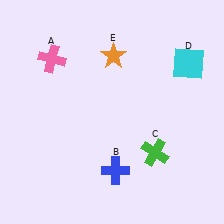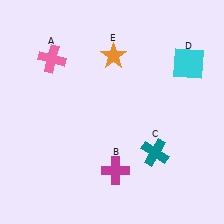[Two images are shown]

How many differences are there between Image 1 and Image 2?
There are 2 differences between the two images.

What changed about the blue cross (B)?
In Image 1, B is blue. In Image 2, it changed to magenta.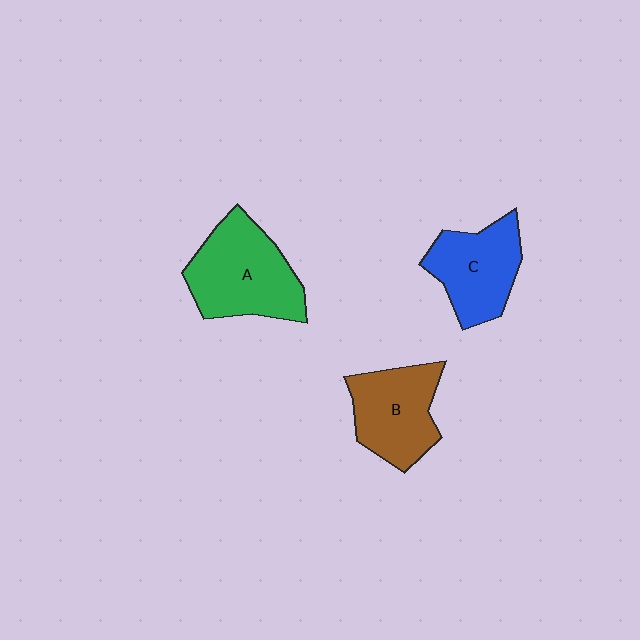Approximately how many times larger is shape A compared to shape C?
Approximately 1.3 times.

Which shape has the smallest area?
Shape C (blue).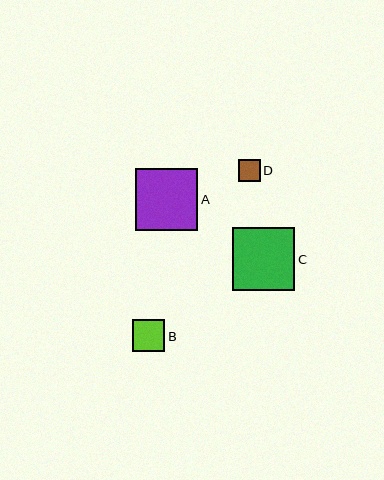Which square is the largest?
Square C is the largest with a size of approximately 62 pixels.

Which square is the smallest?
Square D is the smallest with a size of approximately 22 pixels.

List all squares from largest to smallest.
From largest to smallest: C, A, B, D.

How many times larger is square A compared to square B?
Square A is approximately 1.9 times the size of square B.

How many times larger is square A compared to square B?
Square A is approximately 1.9 times the size of square B.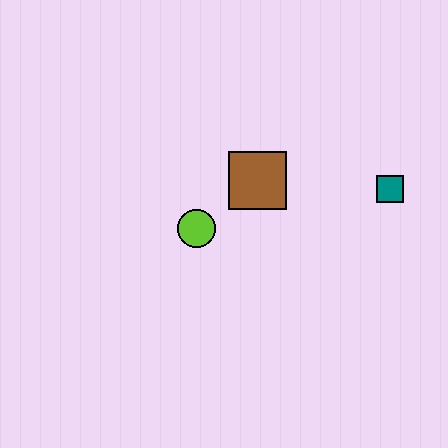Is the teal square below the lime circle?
No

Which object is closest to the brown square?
The lime circle is closest to the brown square.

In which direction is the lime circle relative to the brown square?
The lime circle is to the left of the brown square.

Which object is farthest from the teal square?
The lime circle is farthest from the teal square.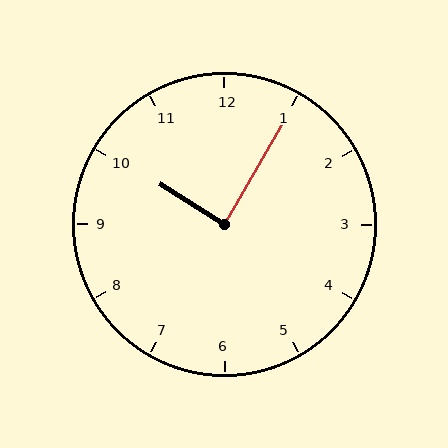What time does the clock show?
10:05.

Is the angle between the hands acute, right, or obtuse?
It is right.